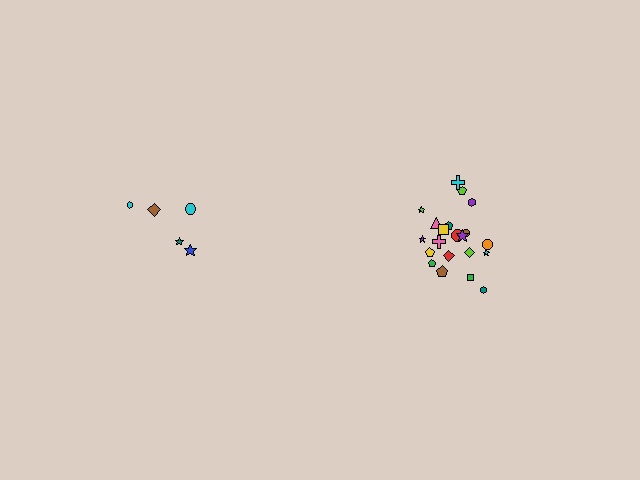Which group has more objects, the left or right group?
The right group.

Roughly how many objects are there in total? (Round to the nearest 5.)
Roughly 25 objects in total.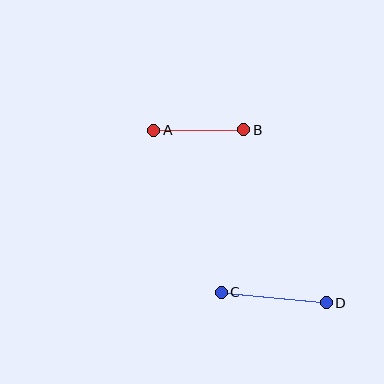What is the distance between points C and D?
The distance is approximately 106 pixels.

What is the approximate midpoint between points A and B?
The midpoint is at approximately (199, 130) pixels.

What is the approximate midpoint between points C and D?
The midpoint is at approximately (274, 297) pixels.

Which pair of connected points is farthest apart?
Points C and D are farthest apart.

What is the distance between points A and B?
The distance is approximately 90 pixels.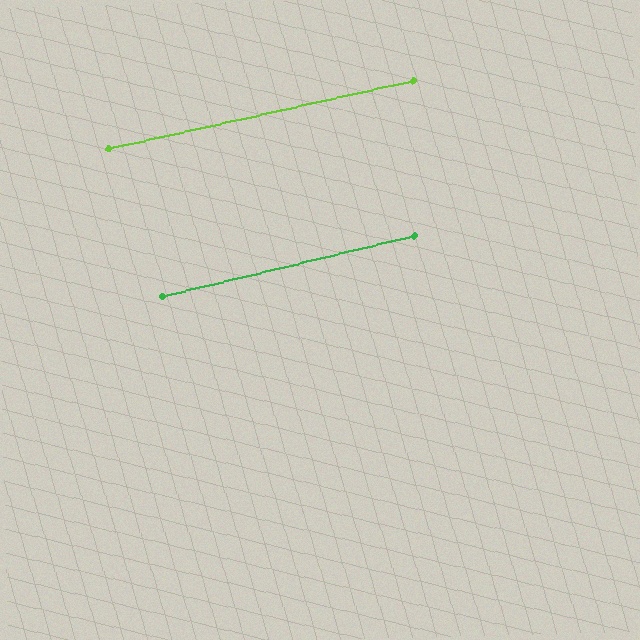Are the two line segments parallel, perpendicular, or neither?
Parallel — their directions differ by only 0.9°.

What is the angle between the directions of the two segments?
Approximately 1 degree.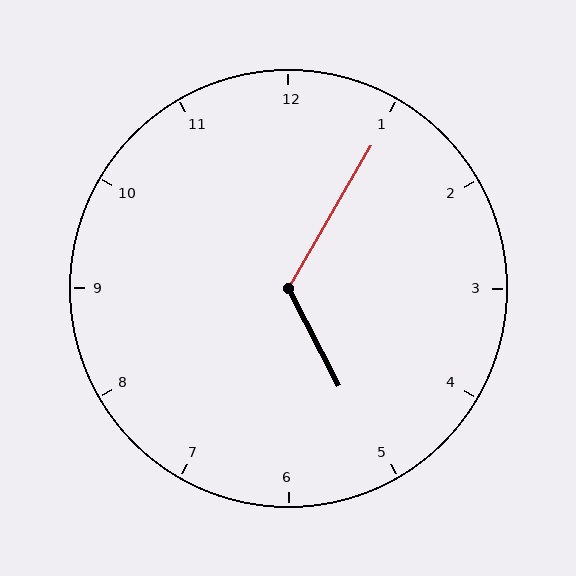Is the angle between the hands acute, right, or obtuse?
It is obtuse.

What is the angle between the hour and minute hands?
Approximately 122 degrees.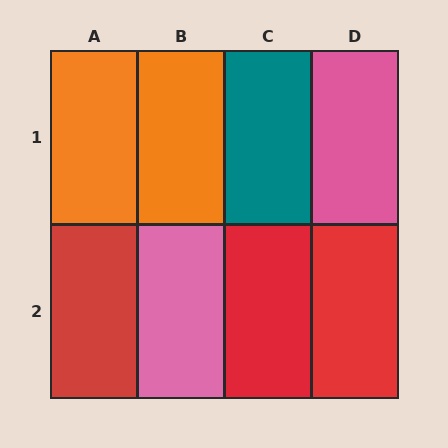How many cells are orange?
2 cells are orange.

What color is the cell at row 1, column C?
Teal.